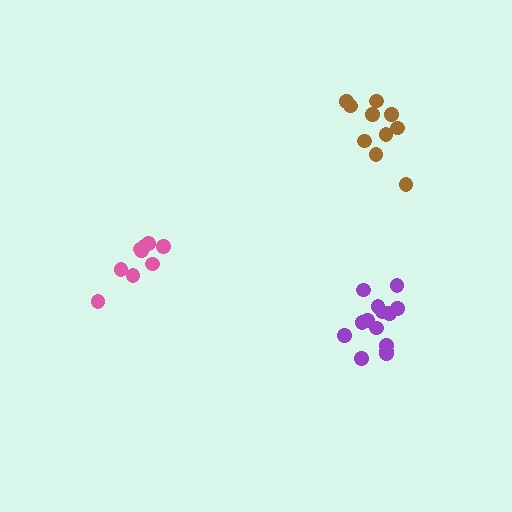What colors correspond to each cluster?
The clusters are colored: pink, brown, purple.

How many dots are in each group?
Group 1: 9 dots, Group 2: 10 dots, Group 3: 14 dots (33 total).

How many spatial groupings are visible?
There are 3 spatial groupings.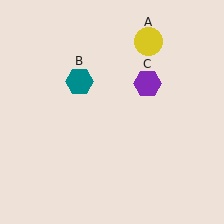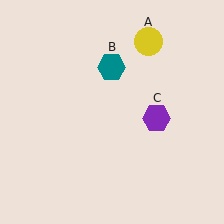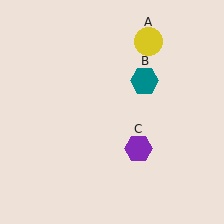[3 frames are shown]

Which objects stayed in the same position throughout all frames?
Yellow circle (object A) remained stationary.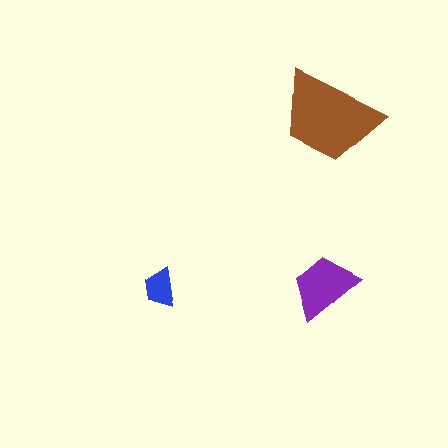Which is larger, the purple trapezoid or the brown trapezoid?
The brown one.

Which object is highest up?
The brown trapezoid is topmost.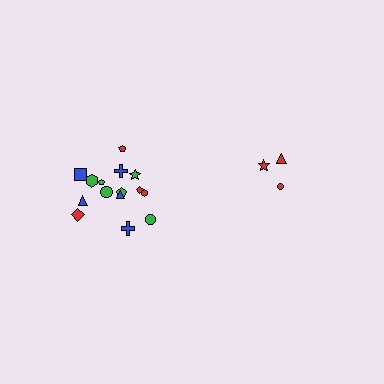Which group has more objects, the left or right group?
The left group.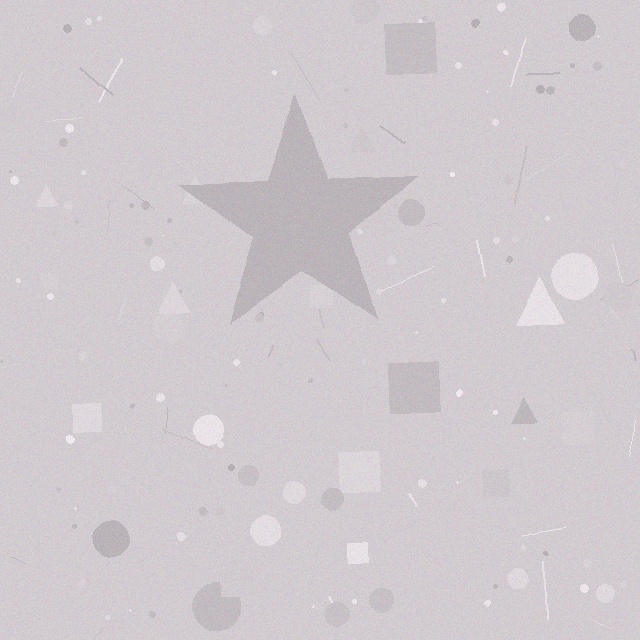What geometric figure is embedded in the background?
A star is embedded in the background.